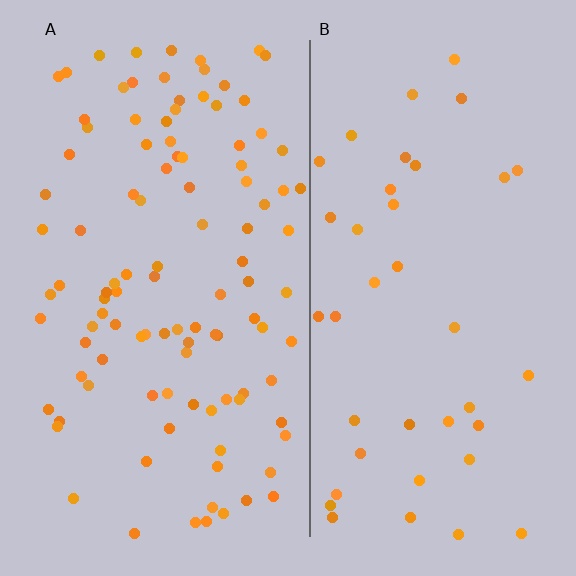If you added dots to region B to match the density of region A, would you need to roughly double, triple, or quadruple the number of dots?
Approximately triple.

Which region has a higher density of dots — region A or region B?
A (the left).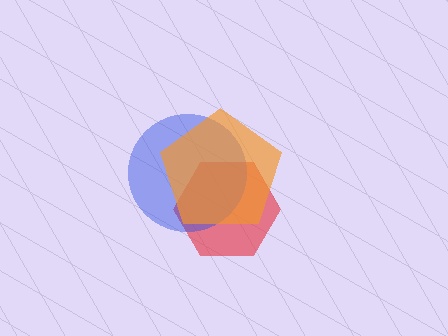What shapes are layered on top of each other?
The layered shapes are: a red hexagon, a blue circle, an orange pentagon.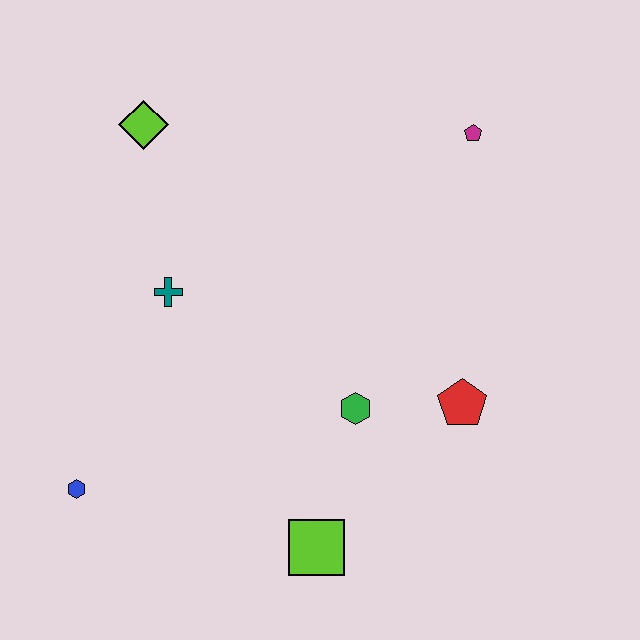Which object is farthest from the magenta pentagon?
The blue hexagon is farthest from the magenta pentagon.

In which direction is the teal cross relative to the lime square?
The teal cross is above the lime square.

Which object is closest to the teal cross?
The lime diamond is closest to the teal cross.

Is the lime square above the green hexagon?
No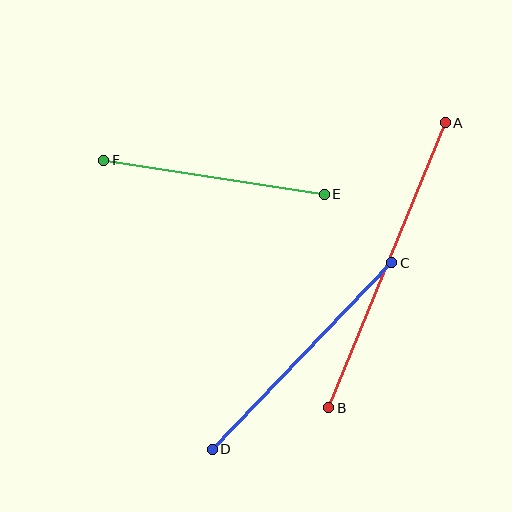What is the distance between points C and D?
The distance is approximately 259 pixels.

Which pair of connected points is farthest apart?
Points A and B are farthest apart.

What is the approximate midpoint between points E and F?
The midpoint is at approximately (214, 177) pixels.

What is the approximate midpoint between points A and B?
The midpoint is at approximately (387, 265) pixels.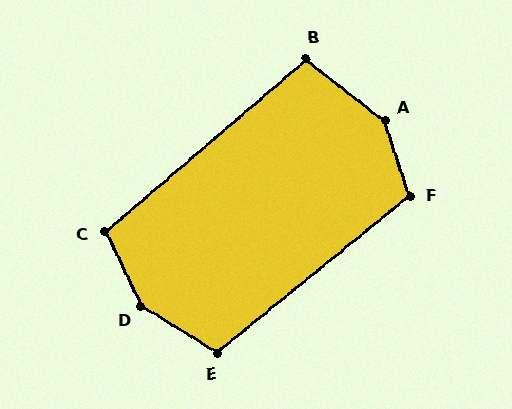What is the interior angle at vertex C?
Approximately 105 degrees (obtuse).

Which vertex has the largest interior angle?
D, at approximately 147 degrees.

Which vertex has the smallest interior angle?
B, at approximately 101 degrees.